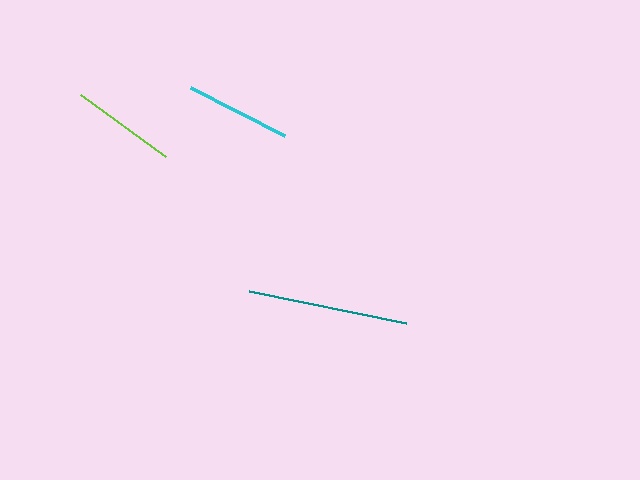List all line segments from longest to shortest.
From longest to shortest: teal, cyan, lime.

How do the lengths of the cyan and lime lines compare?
The cyan and lime lines are approximately the same length.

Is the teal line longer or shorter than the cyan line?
The teal line is longer than the cyan line.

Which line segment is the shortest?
The lime line is the shortest at approximately 105 pixels.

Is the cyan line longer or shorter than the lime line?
The cyan line is longer than the lime line.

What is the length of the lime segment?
The lime segment is approximately 105 pixels long.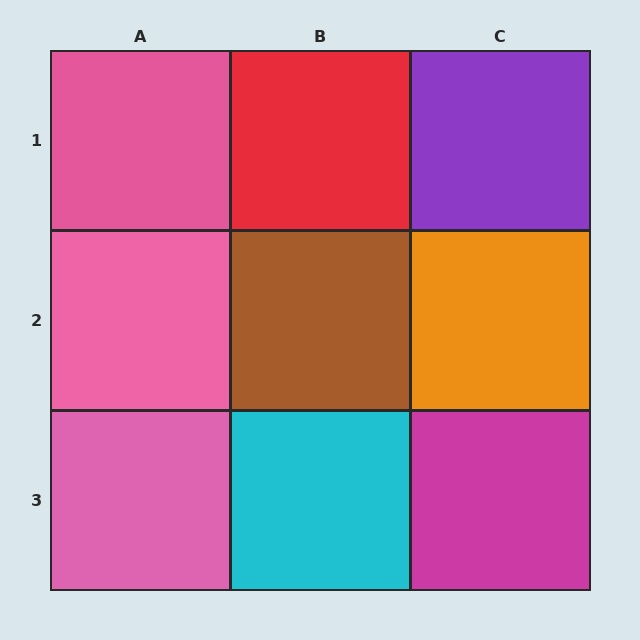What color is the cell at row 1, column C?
Purple.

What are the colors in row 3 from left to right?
Pink, cyan, magenta.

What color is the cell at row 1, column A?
Pink.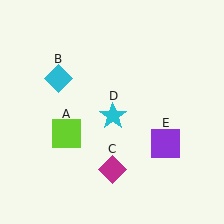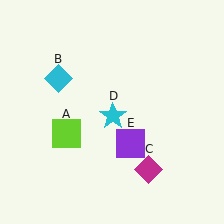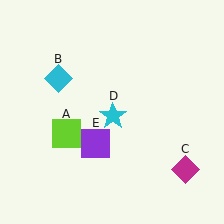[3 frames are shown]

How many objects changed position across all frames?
2 objects changed position: magenta diamond (object C), purple square (object E).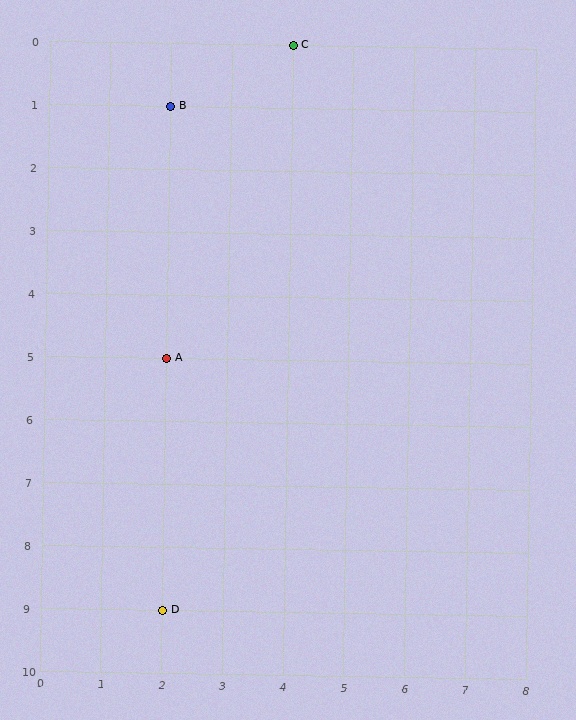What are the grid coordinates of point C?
Point C is at grid coordinates (4, 0).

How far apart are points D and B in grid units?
Points D and B are 8 rows apart.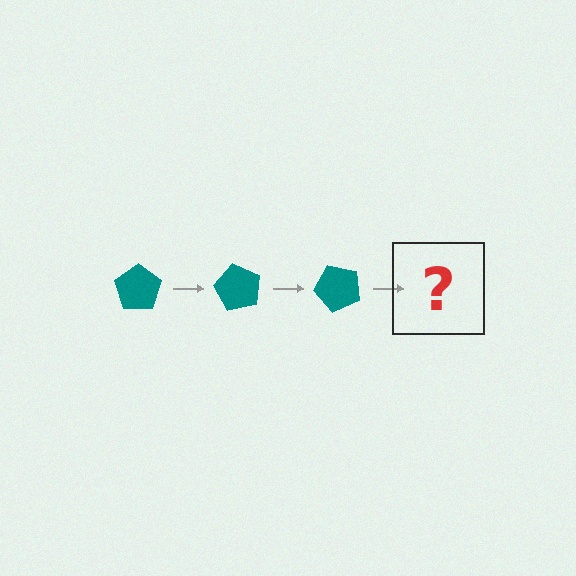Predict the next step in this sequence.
The next step is a teal pentagon rotated 180 degrees.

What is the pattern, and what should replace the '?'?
The pattern is that the pentagon rotates 60 degrees each step. The '?' should be a teal pentagon rotated 180 degrees.